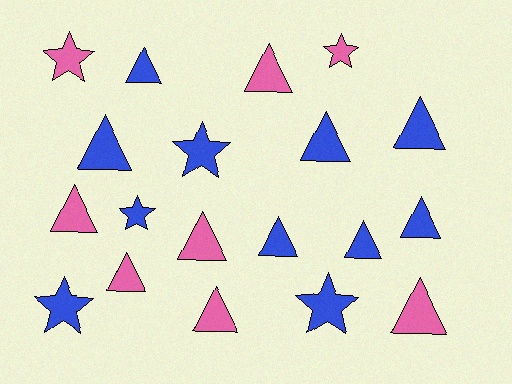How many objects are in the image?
There are 19 objects.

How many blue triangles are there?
There are 7 blue triangles.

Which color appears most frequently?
Blue, with 11 objects.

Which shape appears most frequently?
Triangle, with 13 objects.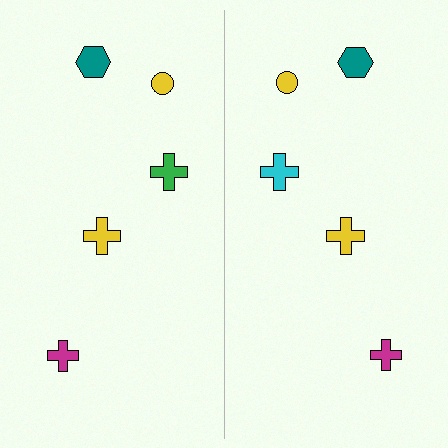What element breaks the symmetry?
The cyan cross on the right side breaks the symmetry — its mirror counterpart is green.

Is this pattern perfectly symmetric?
No, the pattern is not perfectly symmetric. The cyan cross on the right side breaks the symmetry — its mirror counterpart is green.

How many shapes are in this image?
There are 10 shapes in this image.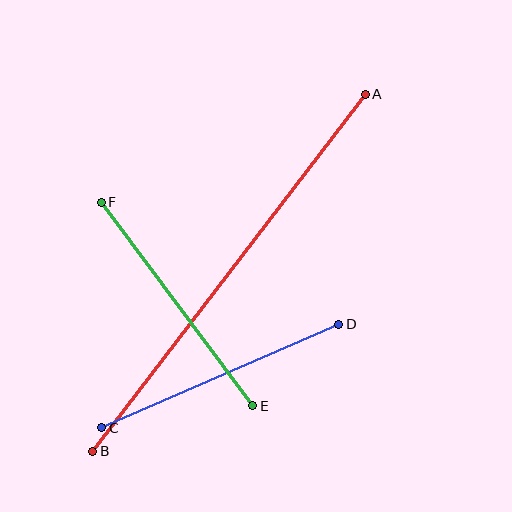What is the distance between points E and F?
The distance is approximately 253 pixels.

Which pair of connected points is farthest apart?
Points A and B are farthest apart.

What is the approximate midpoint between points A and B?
The midpoint is at approximately (229, 273) pixels.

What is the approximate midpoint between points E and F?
The midpoint is at approximately (177, 304) pixels.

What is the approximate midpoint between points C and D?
The midpoint is at approximately (220, 376) pixels.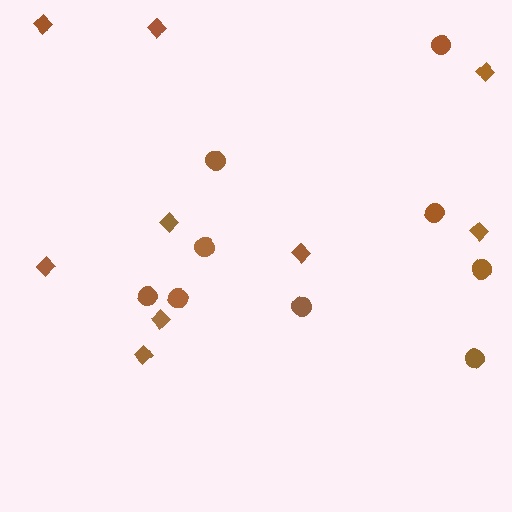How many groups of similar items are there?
There are 2 groups: one group of circles (9) and one group of diamonds (9).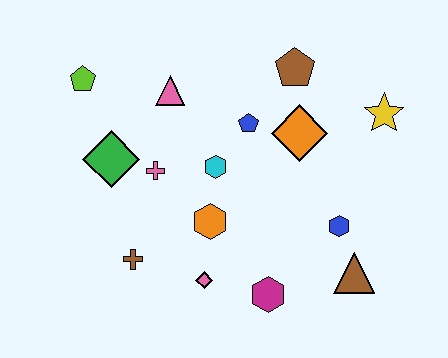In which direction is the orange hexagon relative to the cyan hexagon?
The orange hexagon is below the cyan hexagon.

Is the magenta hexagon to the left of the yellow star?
Yes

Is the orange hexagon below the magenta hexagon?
No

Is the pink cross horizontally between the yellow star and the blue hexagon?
No